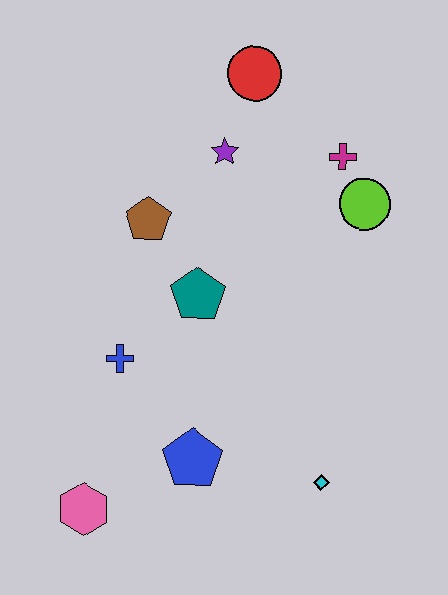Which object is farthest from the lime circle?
The pink hexagon is farthest from the lime circle.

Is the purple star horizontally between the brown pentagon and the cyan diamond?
Yes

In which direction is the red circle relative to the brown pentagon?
The red circle is above the brown pentagon.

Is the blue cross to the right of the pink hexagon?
Yes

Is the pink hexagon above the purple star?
No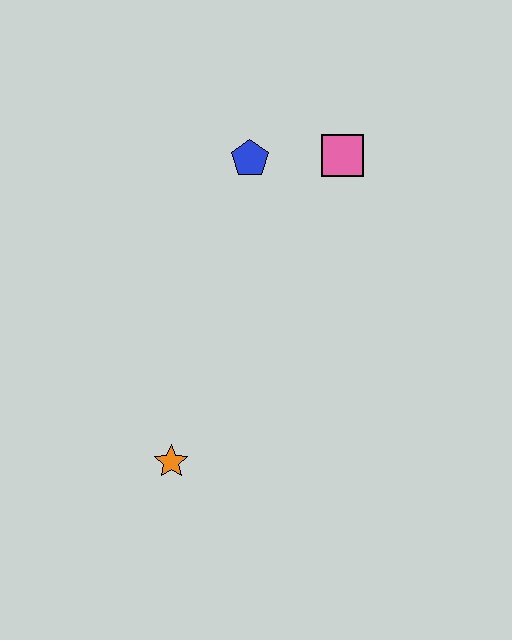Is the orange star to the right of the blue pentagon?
No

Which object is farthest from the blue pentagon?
The orange star is farthest from the blue pentagon.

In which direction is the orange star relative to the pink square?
The orange star is below the pink square.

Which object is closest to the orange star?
The blue pentagon is closest to the orange star.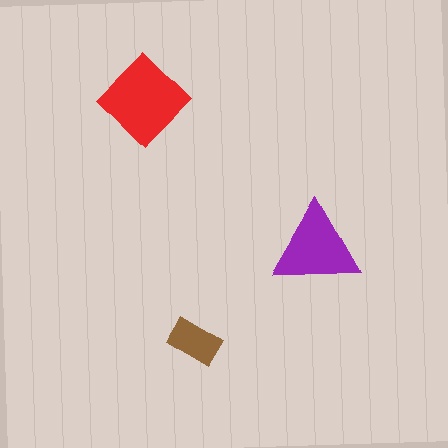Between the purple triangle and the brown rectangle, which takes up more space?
The purple triangle.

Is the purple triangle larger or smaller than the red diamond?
Smaller.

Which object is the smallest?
The brown rectangle.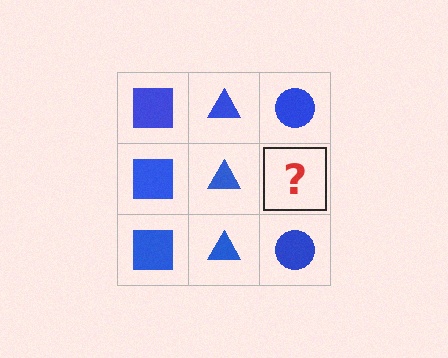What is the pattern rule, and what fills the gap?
The rule is that each column has a consistent shape. The gap should be filled with a blue circle.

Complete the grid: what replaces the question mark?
The question mark should be replaced with a blue circle.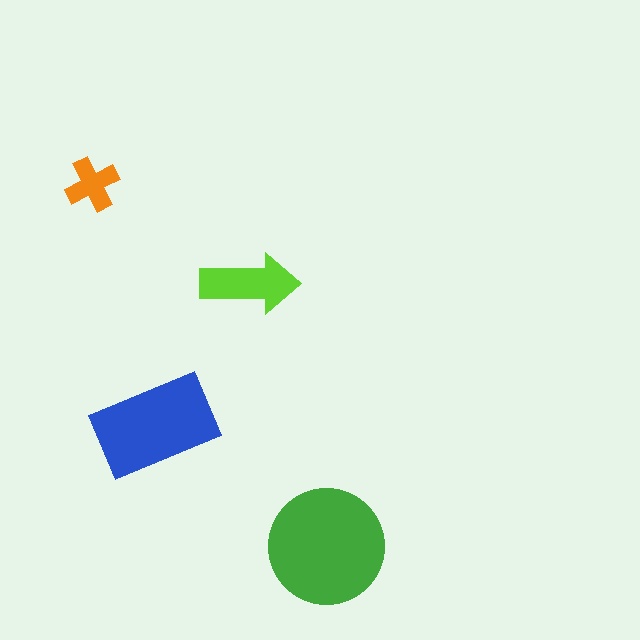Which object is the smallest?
The orange cross.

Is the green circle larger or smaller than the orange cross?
Larger.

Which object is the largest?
The green circle.